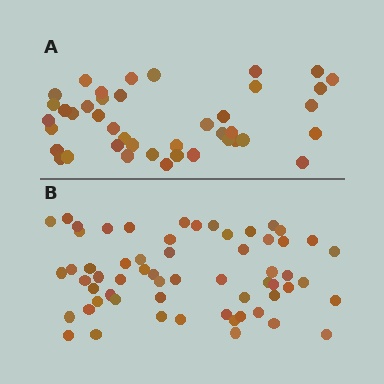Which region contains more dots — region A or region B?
Region B (the bottom region) has more dots.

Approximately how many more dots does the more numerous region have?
Region B has approximately 20 more dots than region A.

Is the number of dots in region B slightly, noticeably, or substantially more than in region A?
Region B has noticeably more, but not dramatically so. The ratio is roughly 1.4 to 1.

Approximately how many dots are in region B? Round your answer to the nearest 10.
About 60 dots.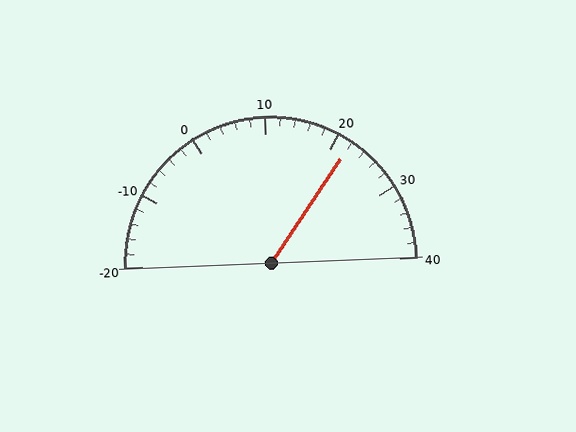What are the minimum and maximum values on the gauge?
The gauge ranges from -20 to 40.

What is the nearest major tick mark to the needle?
The nearest major tick mark is 20.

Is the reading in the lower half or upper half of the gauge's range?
The reading is in the upper half of the range (-20 to 40).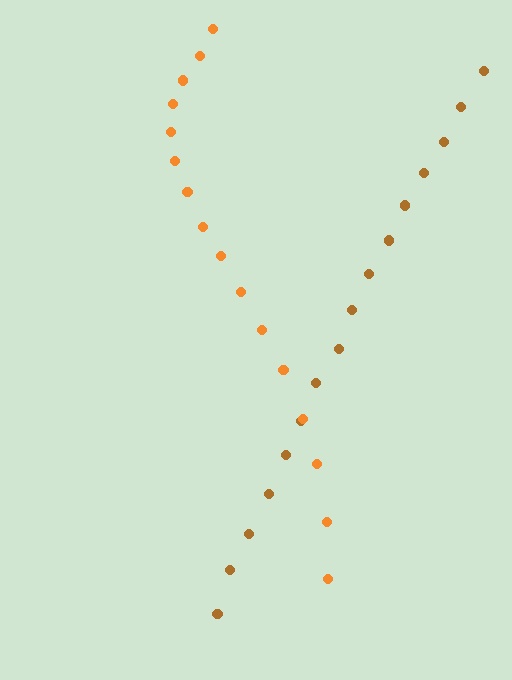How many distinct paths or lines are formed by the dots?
There are 2 distinct paths.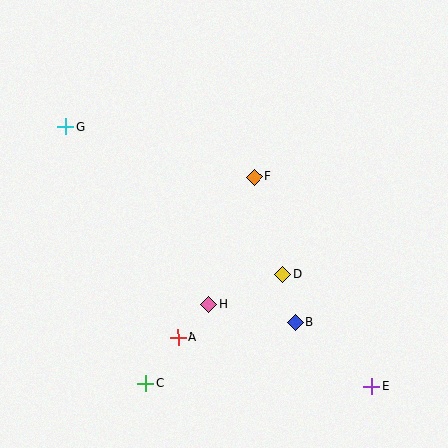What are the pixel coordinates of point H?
Point H is at (209, 305).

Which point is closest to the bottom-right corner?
Point E is closest to the bottom-right corner.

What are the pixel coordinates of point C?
Point C is at (146, 383).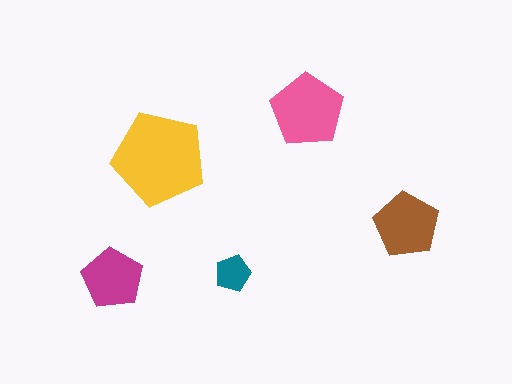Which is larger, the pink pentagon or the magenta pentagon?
The pink one.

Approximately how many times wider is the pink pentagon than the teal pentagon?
About 2 times wider.